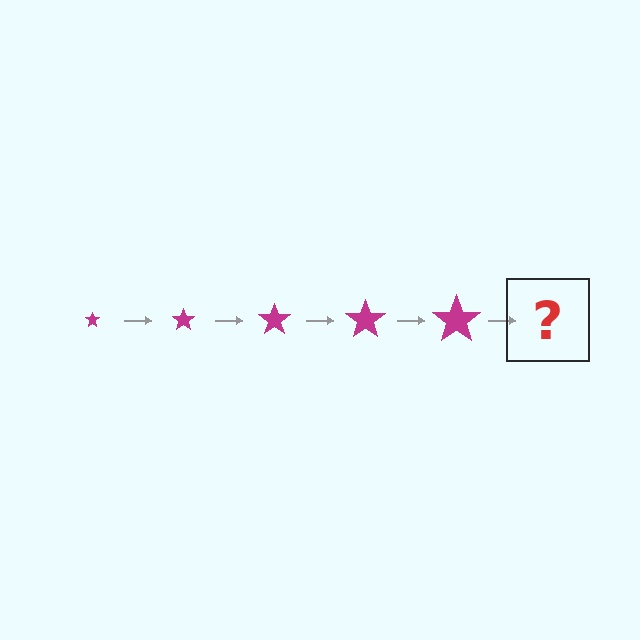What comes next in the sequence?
The next element should be a magenta star, larger than the previous one.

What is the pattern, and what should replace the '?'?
The pattern is that the star gets progressively larger each step. The '?' should be a magenta star, larger than the previous one.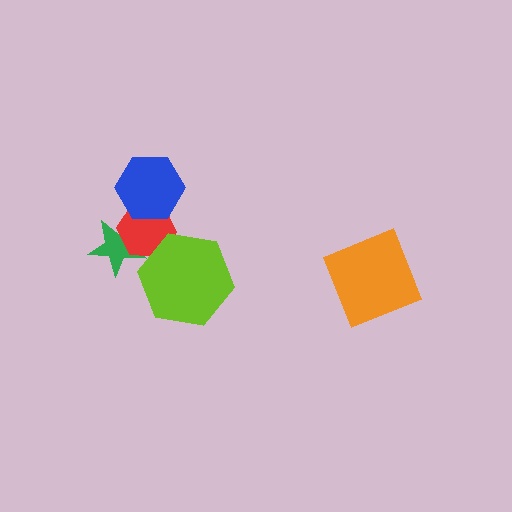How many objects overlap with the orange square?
0 objects overlap with the orange square.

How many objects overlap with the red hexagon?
3 objects overlap with the red hexagon.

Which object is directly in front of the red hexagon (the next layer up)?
The blue hexagon is directly in front of the red hexagon.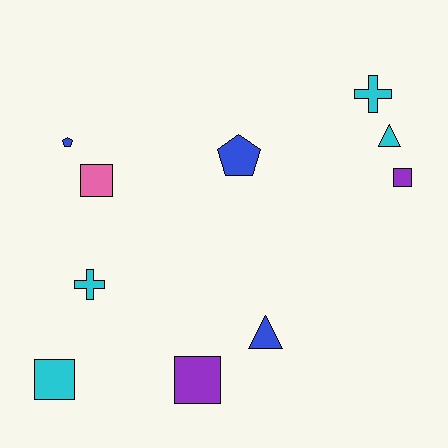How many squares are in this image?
There are 4 squares.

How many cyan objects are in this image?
There are 4 cyan objects.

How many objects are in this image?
There are 10 objects.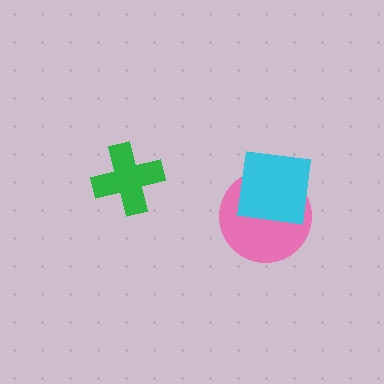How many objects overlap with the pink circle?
1 object overlaps with the pink circle.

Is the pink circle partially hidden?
Yes, it is partially covered by another shape.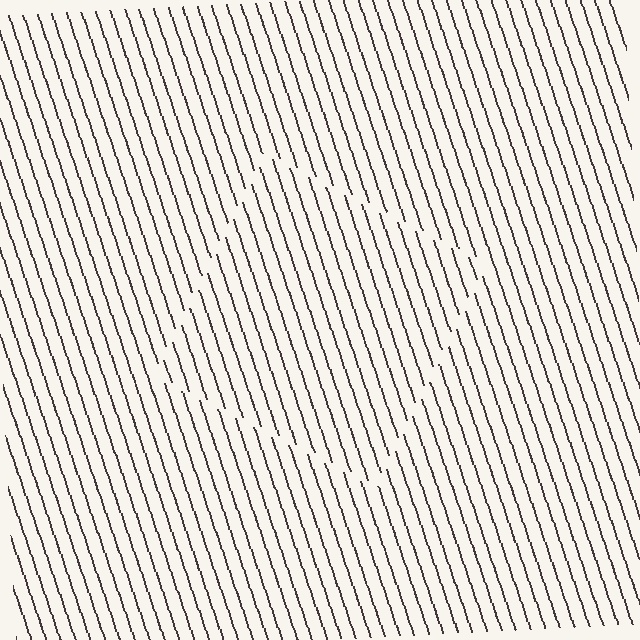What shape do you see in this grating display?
An illusory square. The interior of the shape contains the same grating, shifted by half a period — the contour is defined by the phase discontinuity where line-ends from the inner and outer gratings abut.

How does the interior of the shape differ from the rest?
The interior of the shape contains the same grating, shifted by half a period — the contour is defined by the phase discontinuity where line-ends from the inner and outer gratings abut.